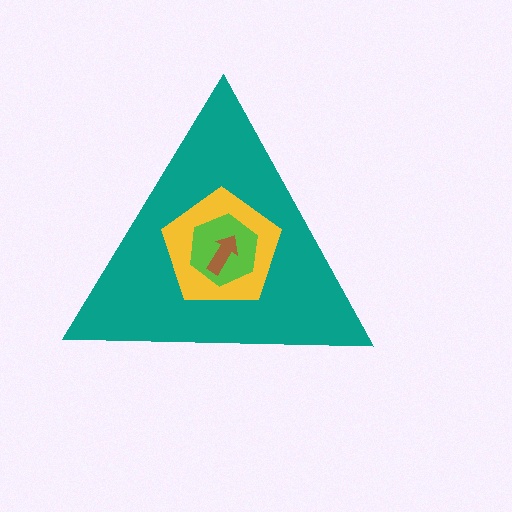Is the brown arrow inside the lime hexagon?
Yes.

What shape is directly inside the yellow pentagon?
The lime hexagon.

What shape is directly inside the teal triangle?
The yellow pentagon.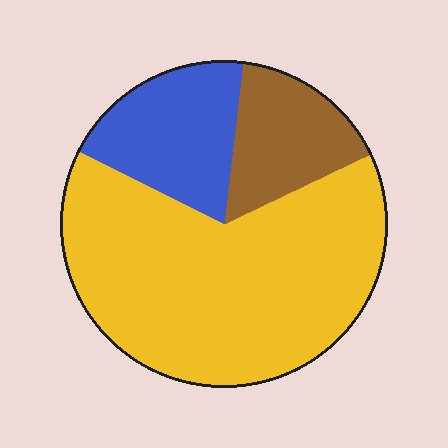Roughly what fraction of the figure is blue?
Blue takes up less than a quarter of the figure.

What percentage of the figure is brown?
Brown covers roughly 15% of the figure.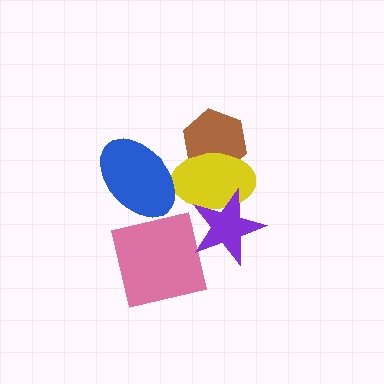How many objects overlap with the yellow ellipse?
3 objects overlap with the yellow ellipse.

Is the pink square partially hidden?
No, no other shape covers it.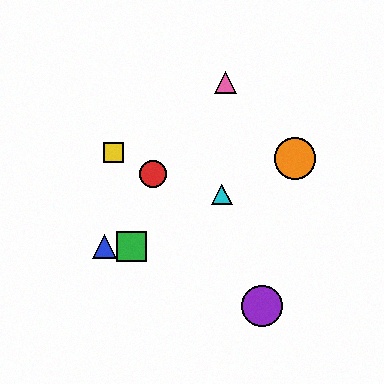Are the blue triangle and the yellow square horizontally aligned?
No, the blue triangle is at y≈246 and the yellow square is at y≈153.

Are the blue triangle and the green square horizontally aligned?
Yes, both are at y≈246.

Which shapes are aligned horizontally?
The blue triangle, the green square are aligned horizontally.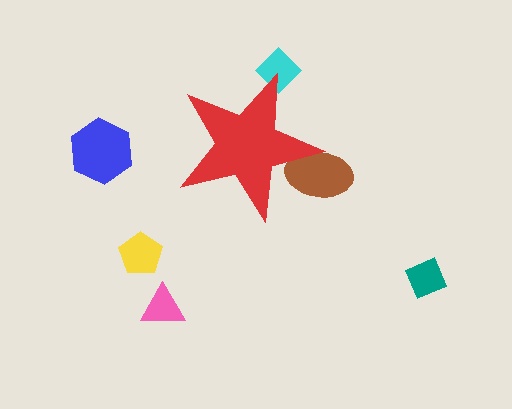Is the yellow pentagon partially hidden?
No, the yellow pentagon is fully visible.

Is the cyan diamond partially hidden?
Yes, the cyan diamond is partially hidden behind the red star.